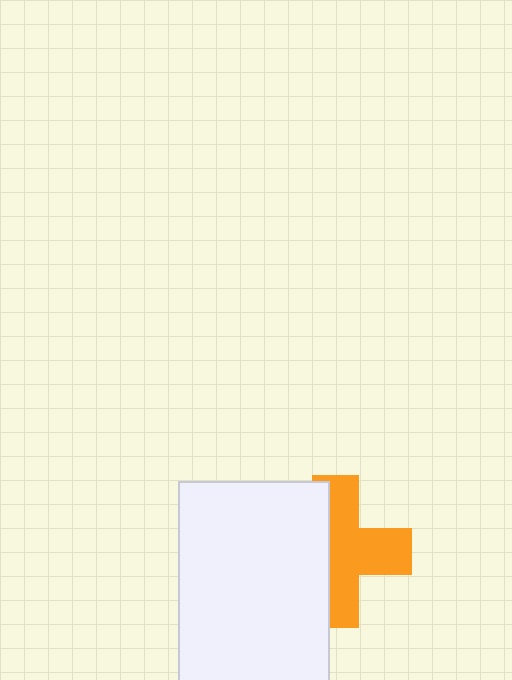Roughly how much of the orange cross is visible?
About half of it is visible (roughly 58%).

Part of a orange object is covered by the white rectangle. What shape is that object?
It is a cross.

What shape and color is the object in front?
The object in front is a white rectangle.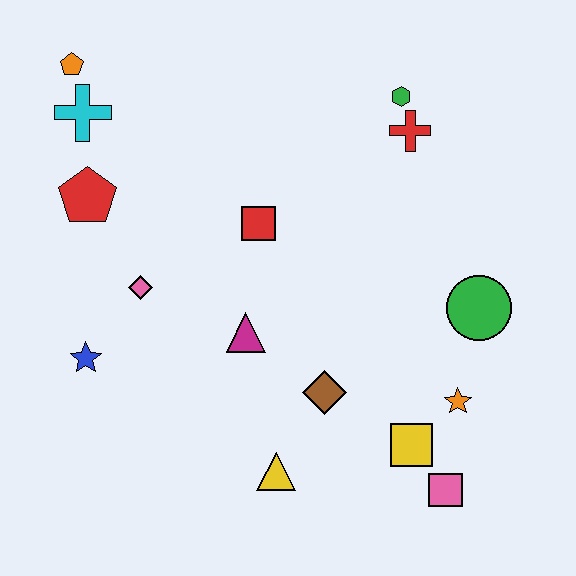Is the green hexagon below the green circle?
No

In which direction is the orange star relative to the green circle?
The orange star is below the green circle.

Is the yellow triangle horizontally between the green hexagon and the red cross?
No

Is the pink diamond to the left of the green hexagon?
Yes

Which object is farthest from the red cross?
The blue star is farthest from the red cross.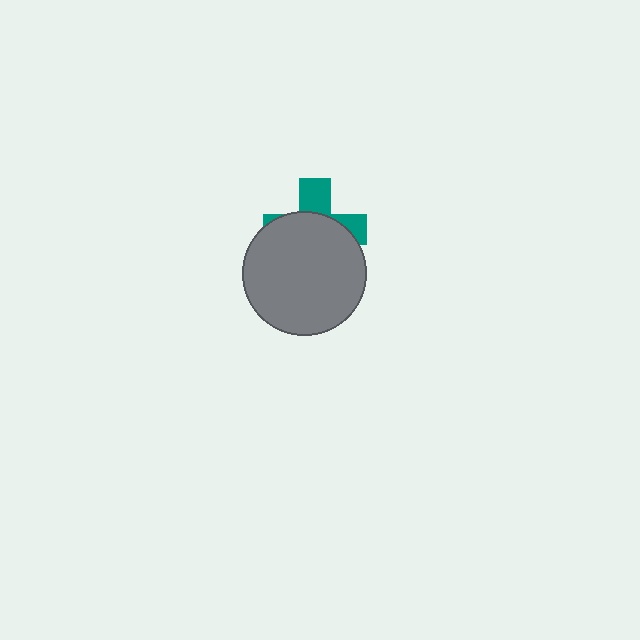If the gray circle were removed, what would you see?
You would see the complete teal cross.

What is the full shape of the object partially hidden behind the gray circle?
The partially hidden object is a teal cross.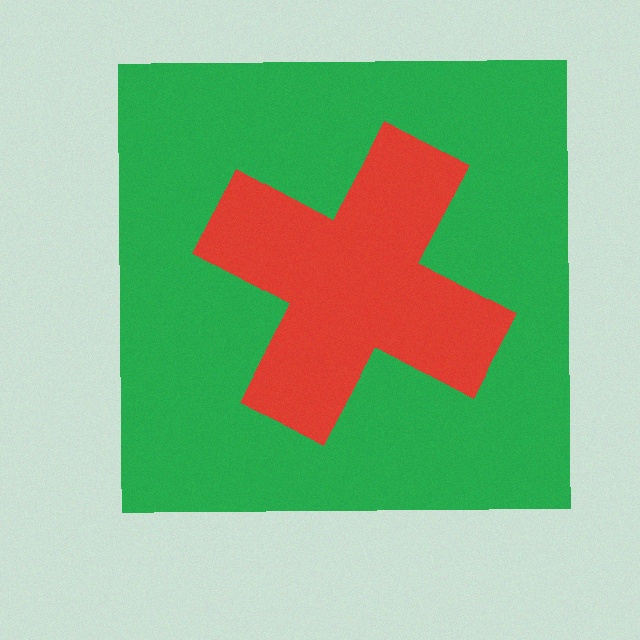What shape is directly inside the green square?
The red cross.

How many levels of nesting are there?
2.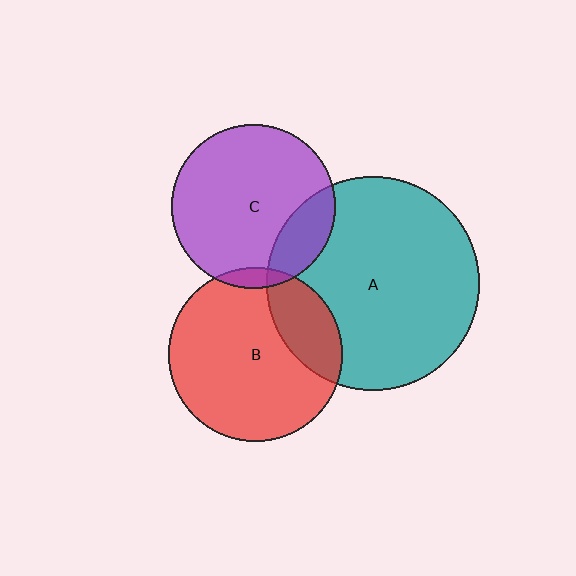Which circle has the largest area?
Circle A (teal).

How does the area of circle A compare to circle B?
Approximately 1.5 times.